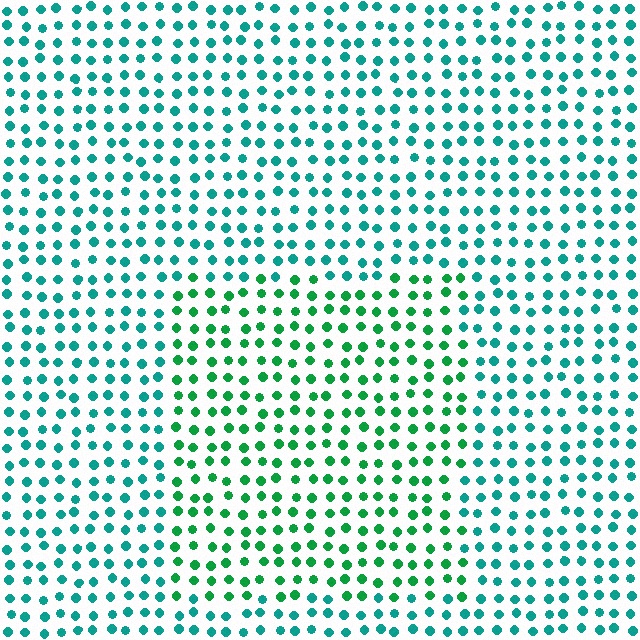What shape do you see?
I see a rectangle.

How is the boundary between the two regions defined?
The boundary is defined purely by a slight shift in hue (about 33 degrees). Spacing, size, and orientation are identical on both sides.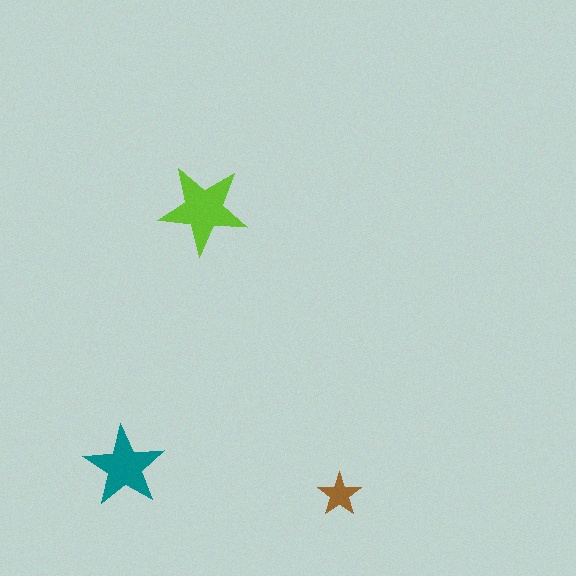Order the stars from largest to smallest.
the lime one, the teal one, the brown one.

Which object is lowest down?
The brown star is bottommost.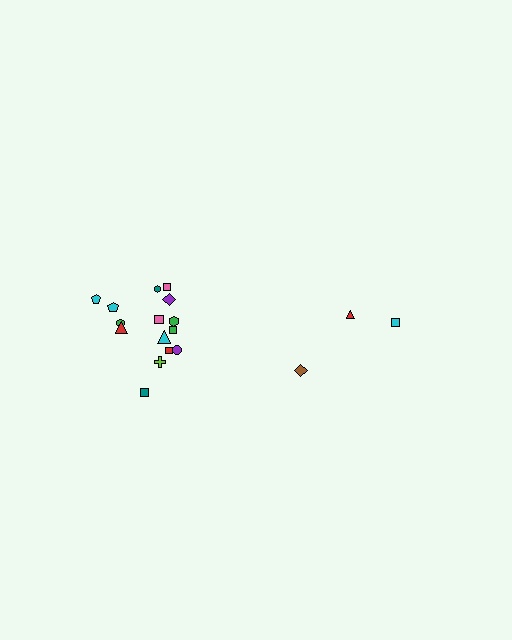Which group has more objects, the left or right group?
The left group.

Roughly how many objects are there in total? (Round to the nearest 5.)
Roughly 20 objects in total.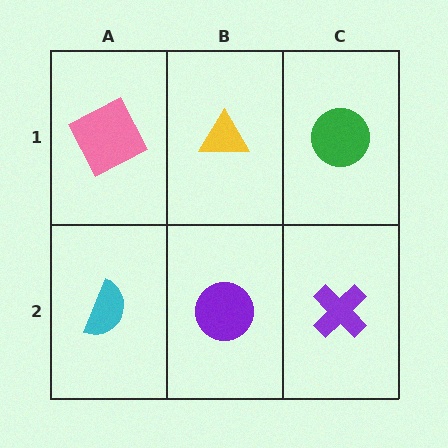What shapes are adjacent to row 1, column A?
A cyan semicircle (row 2, column A), a yellow triangle (row 1, column B).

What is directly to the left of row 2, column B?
A cyan semicircle.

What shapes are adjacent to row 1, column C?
A purple cross (row 2, column C), a yellow triangle (row 1, column B).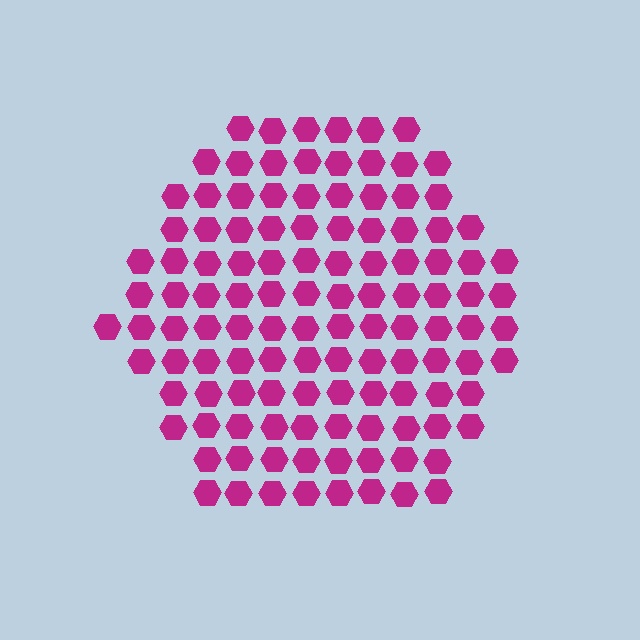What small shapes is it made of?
It is made of small hexagons.